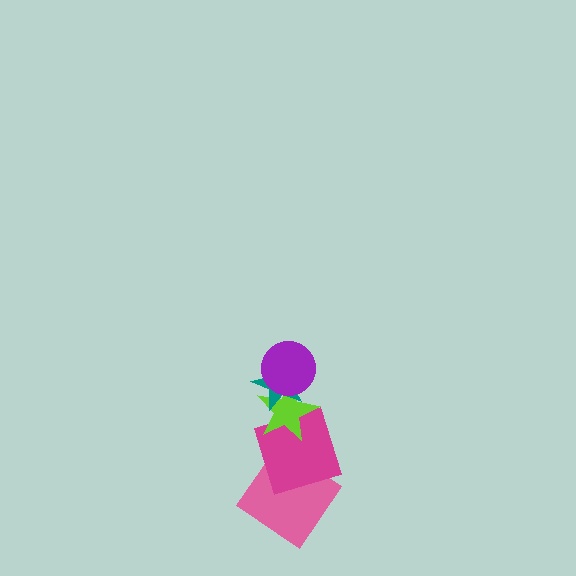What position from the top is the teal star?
The teal star is 2nd from the top.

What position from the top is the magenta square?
The magenta square is 4th from the top.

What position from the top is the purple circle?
The purple circle is 1st from the top.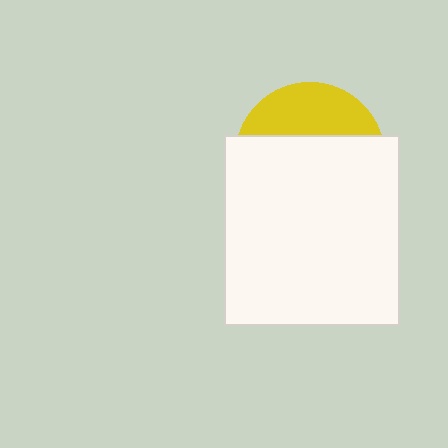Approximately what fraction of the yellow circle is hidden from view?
Roughly 68% of the yellow circle is hidden behind the white rectangle.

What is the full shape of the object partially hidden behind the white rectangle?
The partially hidden object is a yellow circle.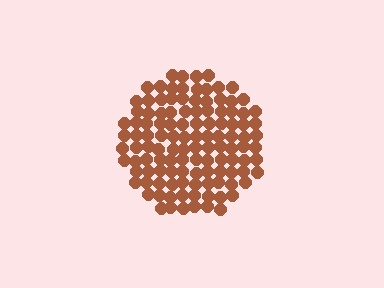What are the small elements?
The small elements are circles.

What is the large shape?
The large shape is a circle.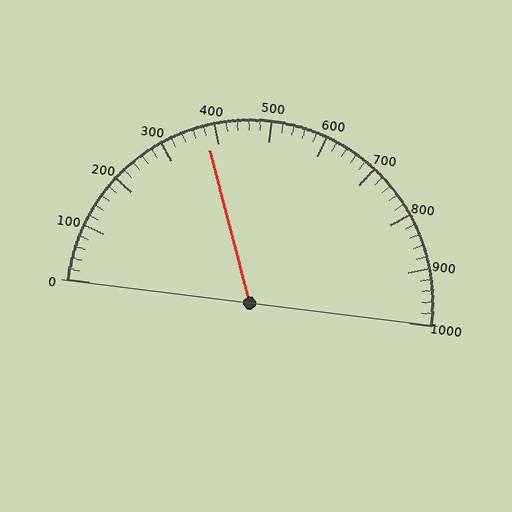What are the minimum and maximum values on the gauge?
The gauge ranges from 0 to 1000.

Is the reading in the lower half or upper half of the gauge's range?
The reading is in the lower half of the range (0 to 1000).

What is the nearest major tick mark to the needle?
The nearest major tick mark is 400.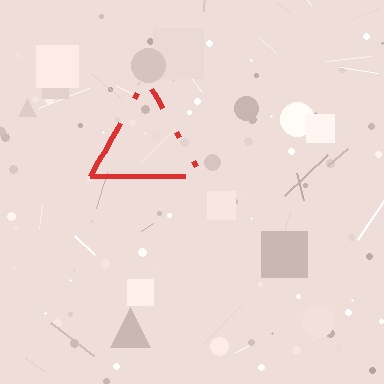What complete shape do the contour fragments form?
The contour fragments form a triangle.